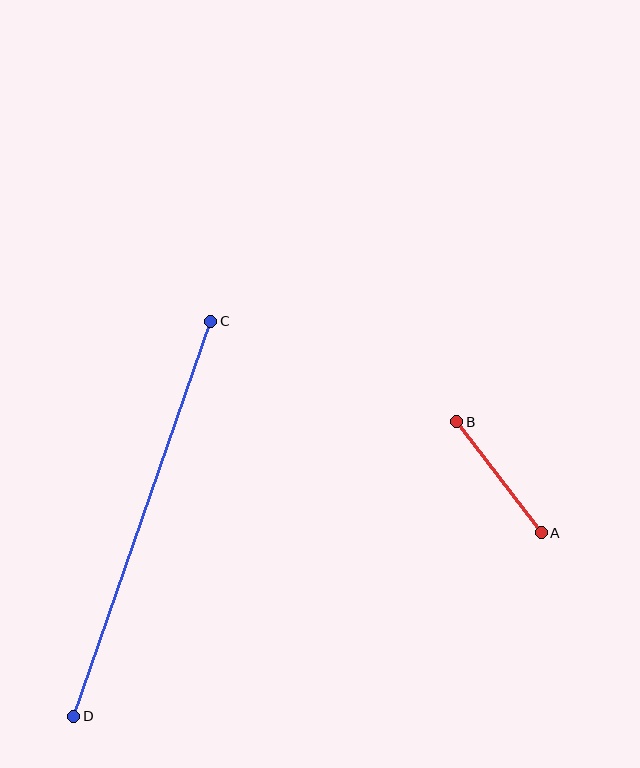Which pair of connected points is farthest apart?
Points C and D are farthest apart.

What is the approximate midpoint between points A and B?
The midpoint is at approximately (499, 477) pixels.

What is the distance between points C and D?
The distance is approximately 418 pixels.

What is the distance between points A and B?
The distance is approximately 140 pixels.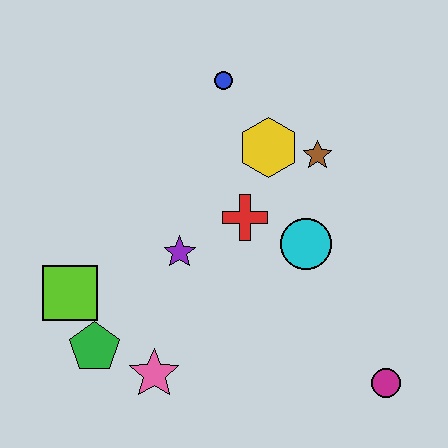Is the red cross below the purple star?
No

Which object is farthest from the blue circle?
The magenta circle is farthest from the blue circle.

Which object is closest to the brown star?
The yellow hexagon is closest to the brown star.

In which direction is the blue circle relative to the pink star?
The blue circle is above the pink star.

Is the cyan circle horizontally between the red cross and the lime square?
No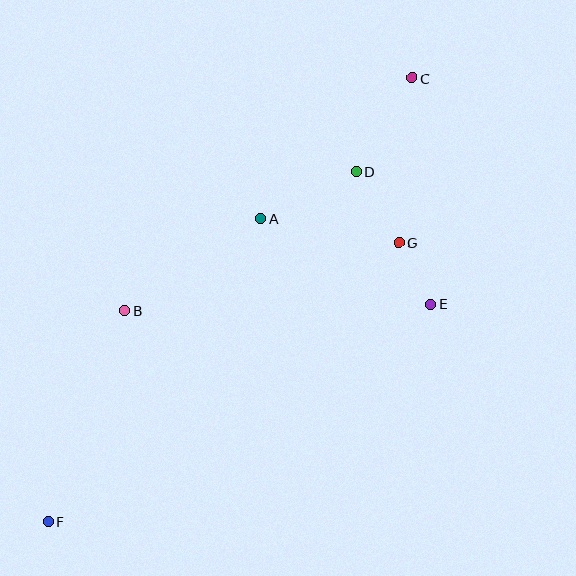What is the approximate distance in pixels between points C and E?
The distance between C and E is approximately 226 pixels.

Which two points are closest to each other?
Points E and G are closest to each other.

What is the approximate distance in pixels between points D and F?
The distance between D and F is approximately 467 pixels.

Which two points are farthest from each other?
Points C and F are farthest from each other.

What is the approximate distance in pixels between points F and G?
The distance between F and G is approximately 448 pixels.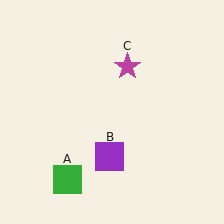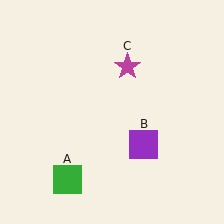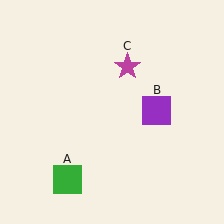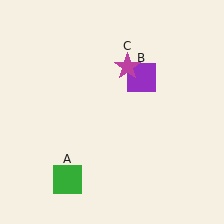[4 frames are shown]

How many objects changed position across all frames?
1 object changed position: purple square (object B).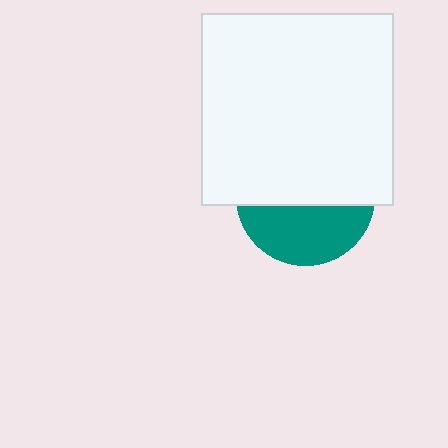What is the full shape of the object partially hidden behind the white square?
The partially hidden object is a teal circle.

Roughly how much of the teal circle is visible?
A small part of it is visible (roughly 42%).